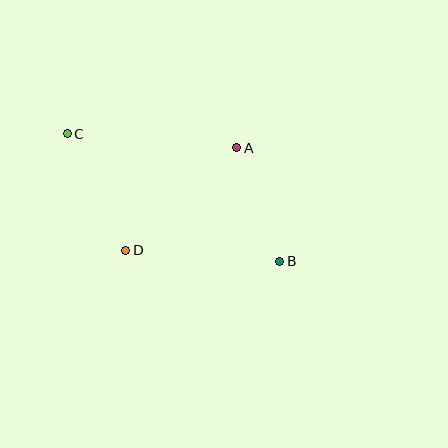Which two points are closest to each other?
Points A and B are closest to each other.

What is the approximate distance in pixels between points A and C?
The distance between A and C is approximately 170 pixels.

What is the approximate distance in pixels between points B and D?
The distance between B and D is approximately 154 pixels.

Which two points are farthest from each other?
Points B and C are farthest from each other.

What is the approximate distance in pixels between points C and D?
The distance between C and D is approximately 130 pixels.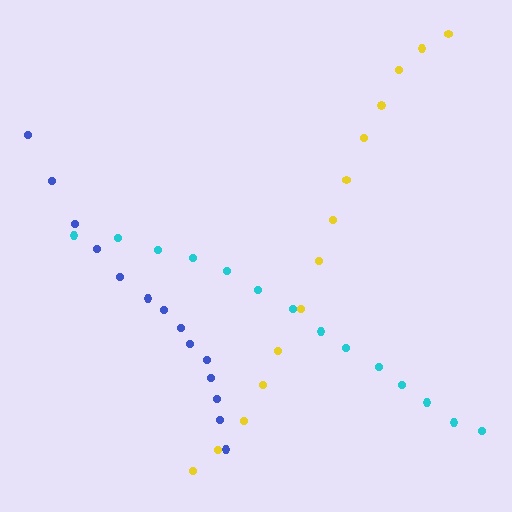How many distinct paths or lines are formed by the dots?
There are 3 distinct paths.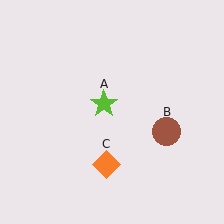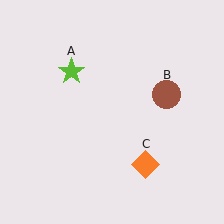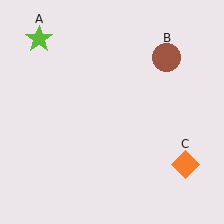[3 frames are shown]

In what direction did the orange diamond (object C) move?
The orange diamond (object C) moved right.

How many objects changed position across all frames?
3 objects changed position: lime star (object A), brown circle (object B), orange diamond (object C).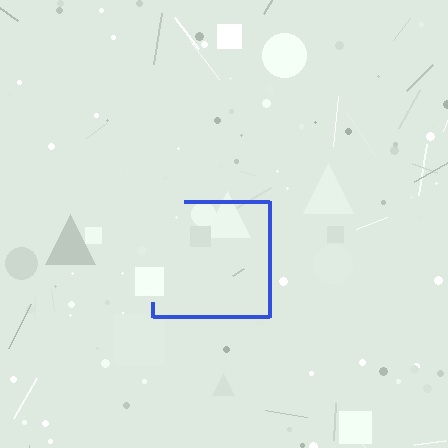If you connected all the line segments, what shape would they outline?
They would outline a square.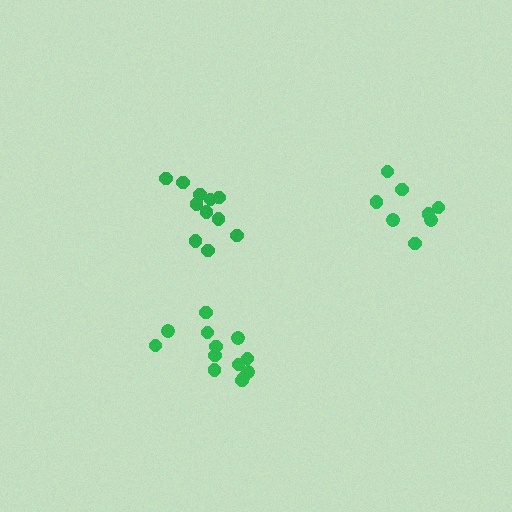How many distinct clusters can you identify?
There are 3 distinct clusters.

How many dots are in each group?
Group 1: 13 dots, Group 2: 8 dots, Group 3: 11 dots (32 total).